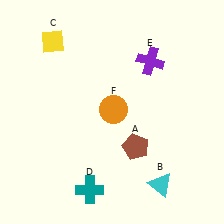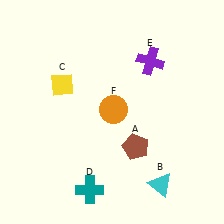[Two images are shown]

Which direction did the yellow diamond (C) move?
The yellow diamond (C) moved down.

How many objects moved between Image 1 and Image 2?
1 object moved between the two images.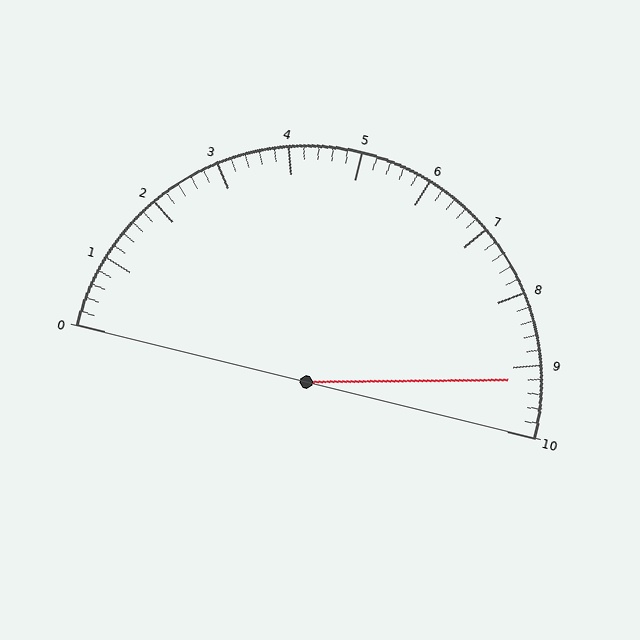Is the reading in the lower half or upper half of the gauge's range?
The reading is in the upper half of the range (0 to 10).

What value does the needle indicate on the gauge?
The needle indicates approximately 9.2.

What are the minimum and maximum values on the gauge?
The gauge ranges from 0 to 10.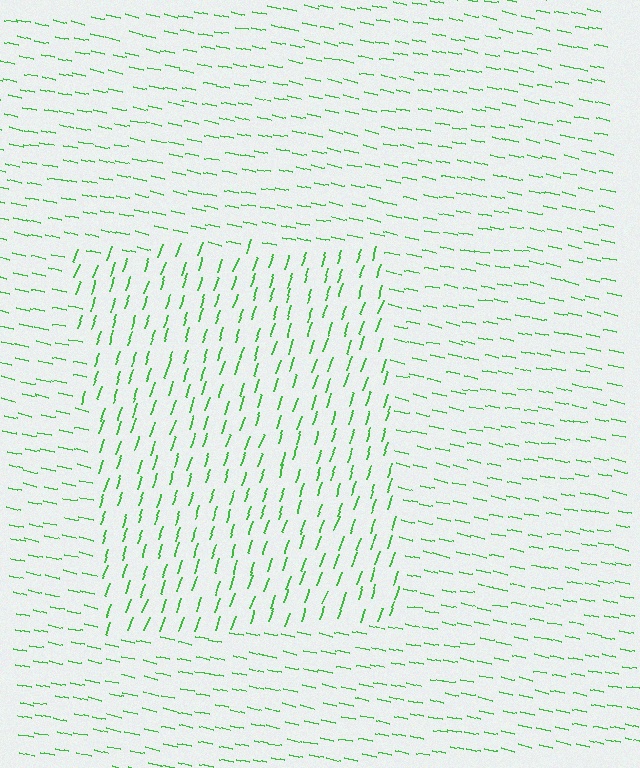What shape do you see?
I see a rectangle.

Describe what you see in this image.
The image is filled with small green line segments. A rectangle region in the image has lines oriented differently from the surrounding lines, creating a visible texture boundary.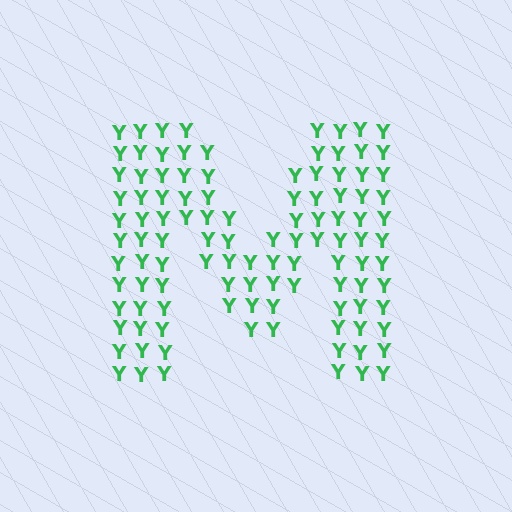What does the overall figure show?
The overall figure shows the letter M.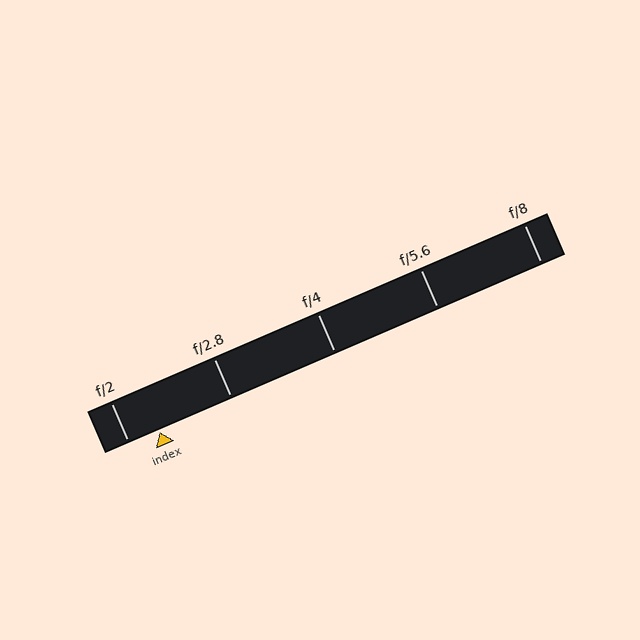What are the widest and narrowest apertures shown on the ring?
The widest aperture shown is f/2 and the narrowest is f/8.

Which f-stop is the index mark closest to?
The index mark is closest to f/2.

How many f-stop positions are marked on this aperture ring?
There are 5 f-stop positions marked.